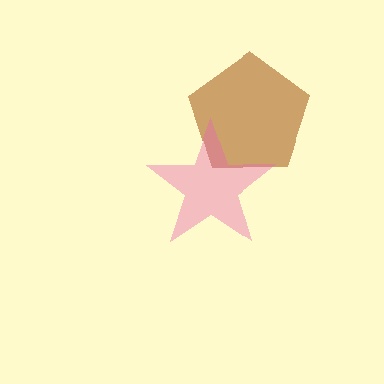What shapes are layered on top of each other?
The layered shapes are: a brown pentagon, a pink star.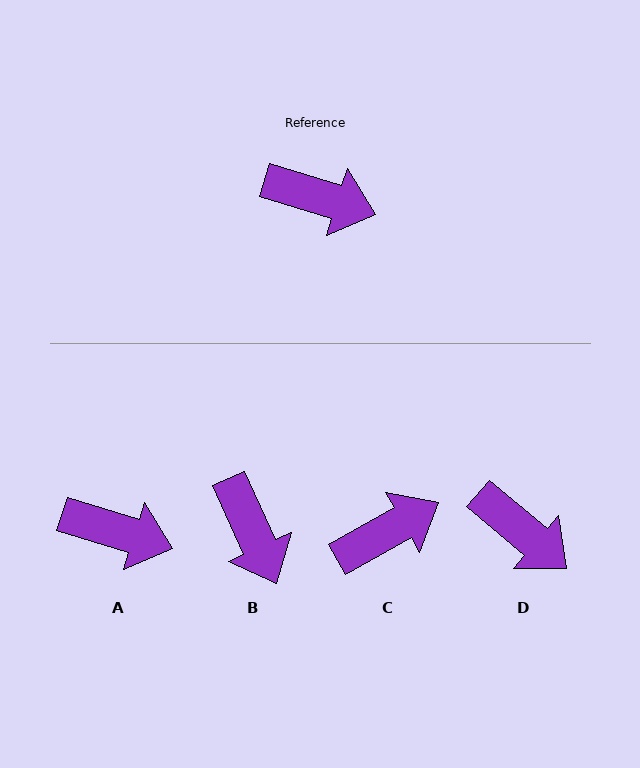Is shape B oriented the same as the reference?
No, it is off by about 48 degrees.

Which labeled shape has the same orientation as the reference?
A.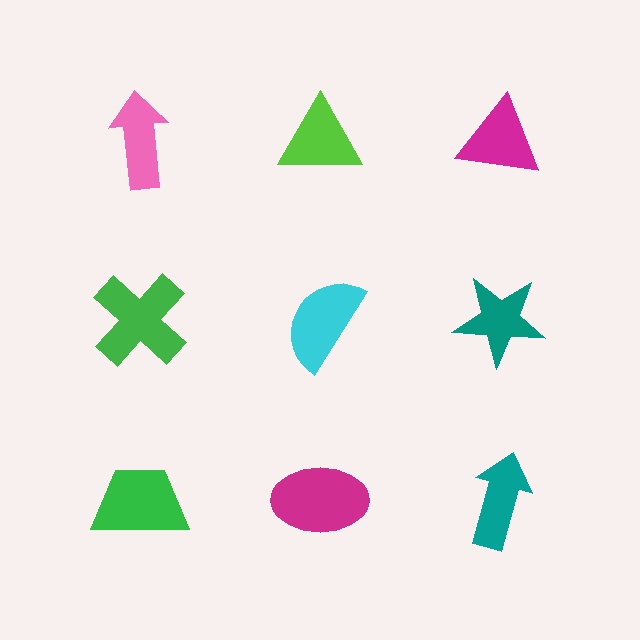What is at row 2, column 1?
A green cross.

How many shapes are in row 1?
3 shapes.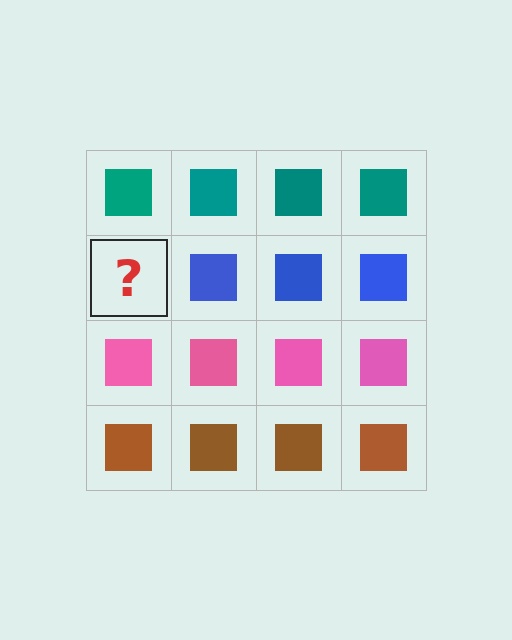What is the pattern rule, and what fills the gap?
The rule is that each row has a consistent color. The gap should be filled with a blue square.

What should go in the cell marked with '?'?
The missing cell should contain a blue square.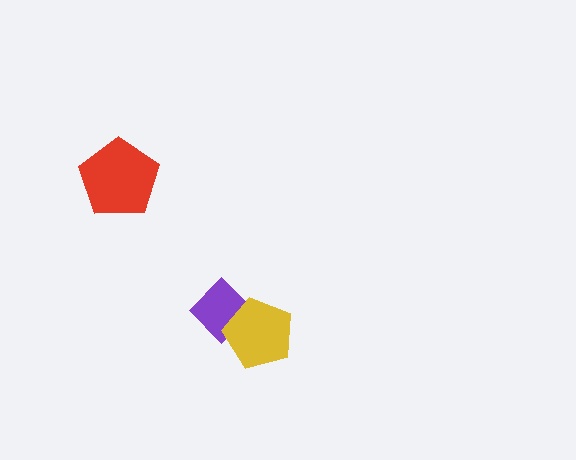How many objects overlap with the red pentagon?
0 objects overlap with the red pentagon.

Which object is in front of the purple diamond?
The yellow pentagon is in front of the purple diamond.